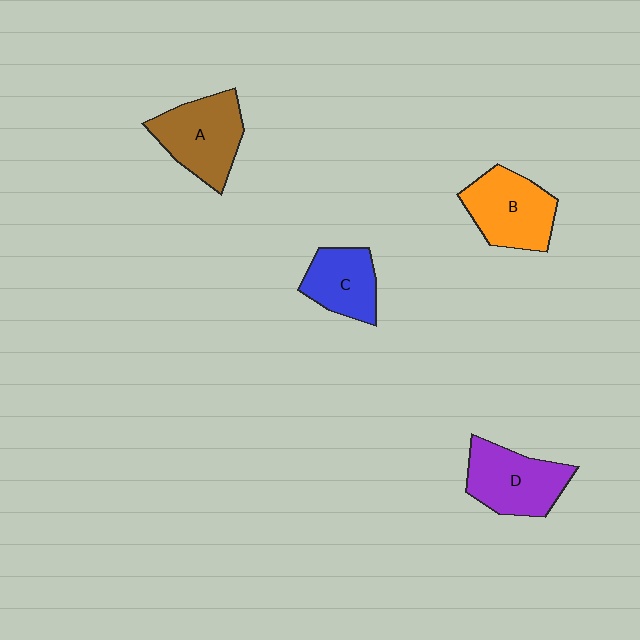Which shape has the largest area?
Shape A (brown).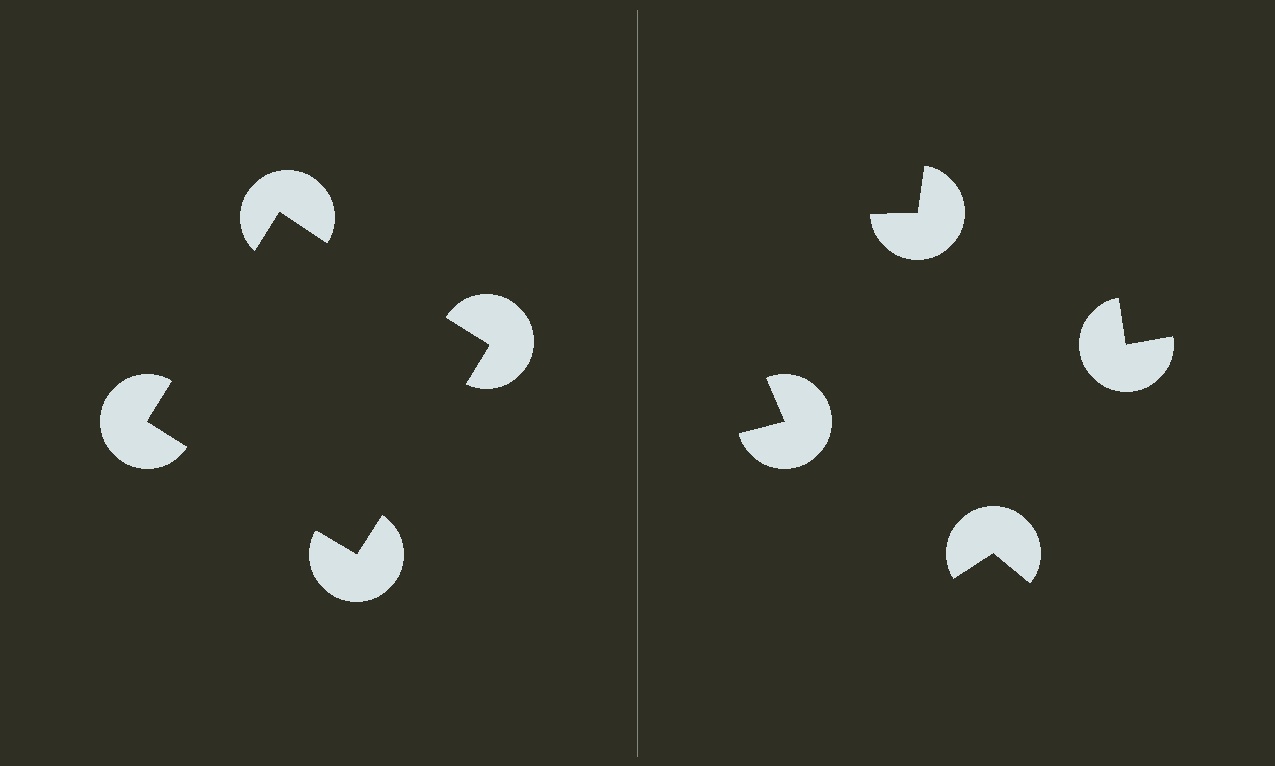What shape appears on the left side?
An illusory square.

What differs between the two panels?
The pac-man discs are positioned identically on both sides; only the wedge orientations differ. On the left they align to a square; on the right they are misaligned.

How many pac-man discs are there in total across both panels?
8 — 4 on each side.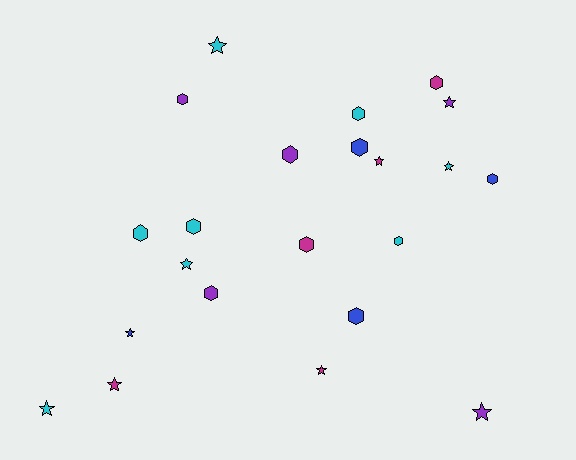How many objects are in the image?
There are 22 objects.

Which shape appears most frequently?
Hexagon, with 12 objects.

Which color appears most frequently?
Cyan, with 8 objects.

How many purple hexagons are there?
There are 3 purple hexagons.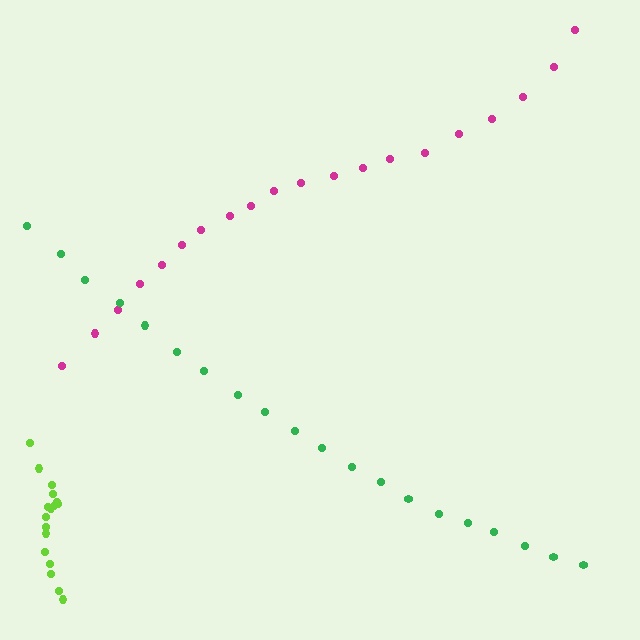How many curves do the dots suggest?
There are 3 distinct paths.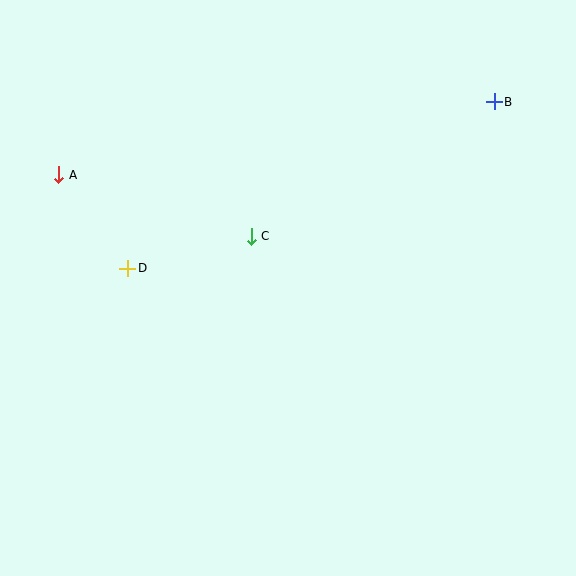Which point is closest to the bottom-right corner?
Point C is closest to the bottom-right corner.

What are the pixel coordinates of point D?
Point D is at (128, 268).